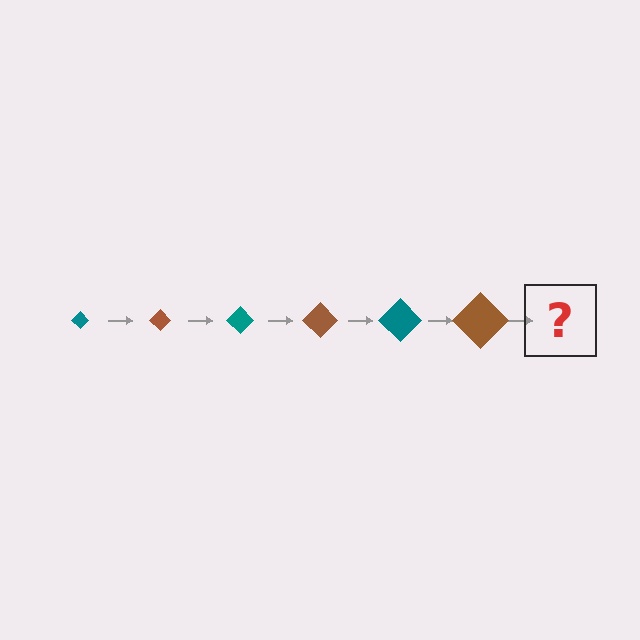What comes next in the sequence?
The next element should be a teal diamond, larger than the previous one.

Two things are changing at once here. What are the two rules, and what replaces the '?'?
The two rules are that the diamond grows larger each step and the color cycles through teal and brown. The '?' should be a teal diamond, larger than the previous one.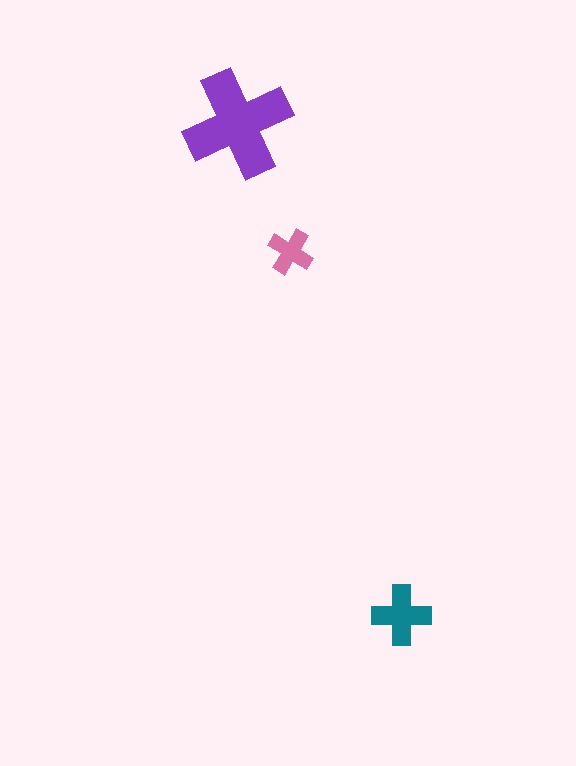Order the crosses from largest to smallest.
the purple one, the teal one, the pink one.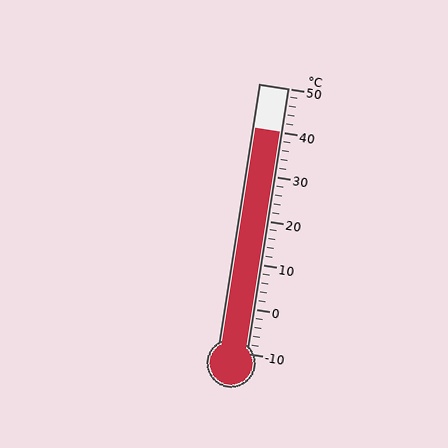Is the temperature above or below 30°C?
The temperature is above 30°C.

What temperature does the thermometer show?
The thermometer shows approximately 40°C.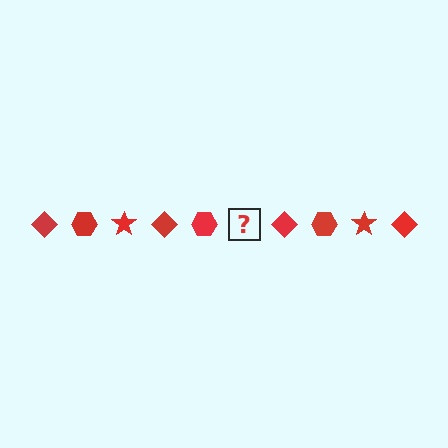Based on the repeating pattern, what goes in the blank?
The blank should be a red star.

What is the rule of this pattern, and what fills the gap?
The rule is that the pattern cycles through diamond, hexagon, star shapes in red. The gap should be filled with a red star.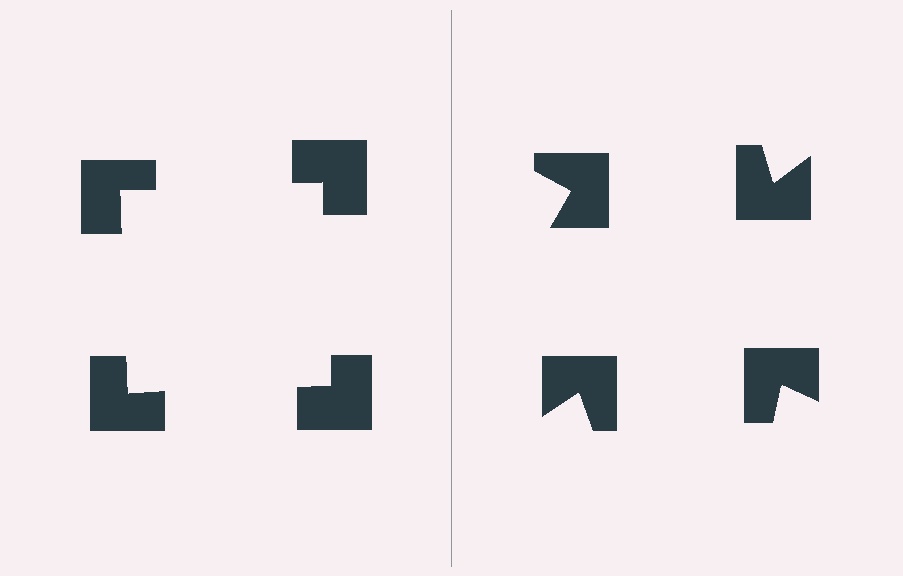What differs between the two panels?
The notched squares are positioned identically on both sides; only the wedge orientations differ. On the left they align to a square; on the right they are misaligned.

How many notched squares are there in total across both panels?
8 — 4 on each side.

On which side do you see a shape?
An illusory square appears on the left side. On the right side the wedge cuts are rotated, so no coherent shape forms.